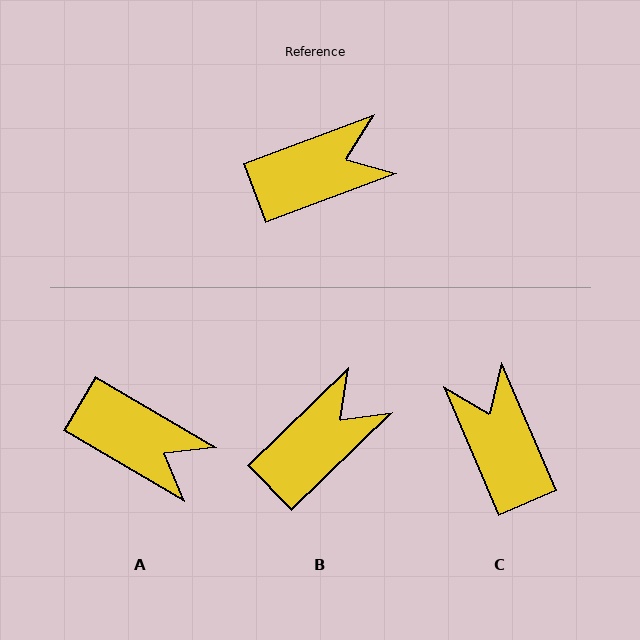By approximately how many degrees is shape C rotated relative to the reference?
Approximately 93 degrees counter-clockwise.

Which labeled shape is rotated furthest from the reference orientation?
C, about 93 degrees away.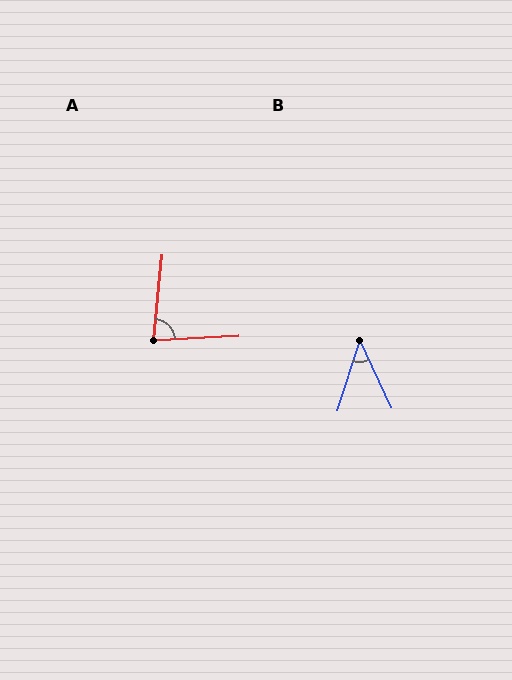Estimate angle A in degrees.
Approximately 82 degrees.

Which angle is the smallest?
B, at approximately 42 degrees.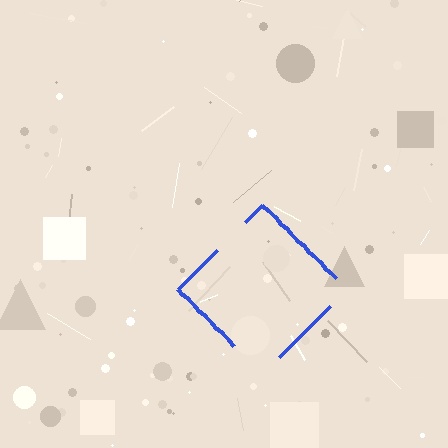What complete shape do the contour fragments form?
The contour fragments form a diamond.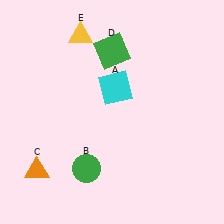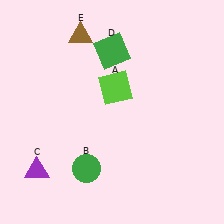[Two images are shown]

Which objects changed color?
A changed from cyan to lime. C changed from orange to purple. E changed from yellow to brown.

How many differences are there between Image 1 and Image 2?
There are 3 differences between the two images.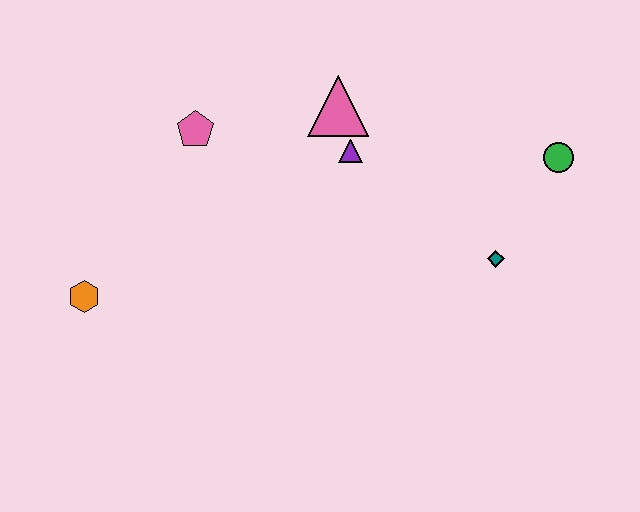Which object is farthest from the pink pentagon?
The green circle is farthest from the pink pentagon.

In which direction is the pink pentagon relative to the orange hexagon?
The pink pentagon is above the orange hexagon.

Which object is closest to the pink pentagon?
The pink triangle is closest to the pink pentagon.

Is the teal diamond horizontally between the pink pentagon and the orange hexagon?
No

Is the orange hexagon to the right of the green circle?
No